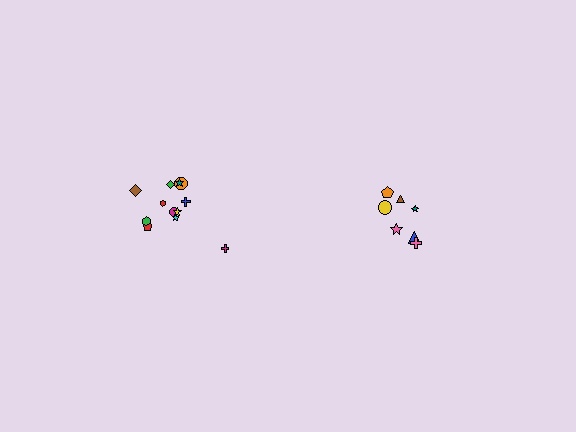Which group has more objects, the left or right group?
The left group.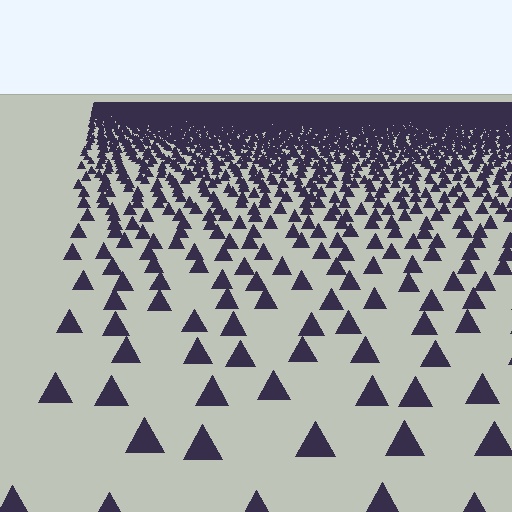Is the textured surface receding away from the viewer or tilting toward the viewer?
The surface is receding away from the viewer. Texture elements get smaller and denser toward the top.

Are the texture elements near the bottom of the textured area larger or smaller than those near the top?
Larger. Near the bottom, elements are closer to the viewer and appear at a bigger on-screen size.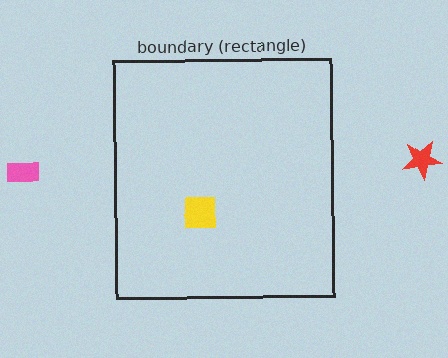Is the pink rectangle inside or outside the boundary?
Outside.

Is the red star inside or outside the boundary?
Outside.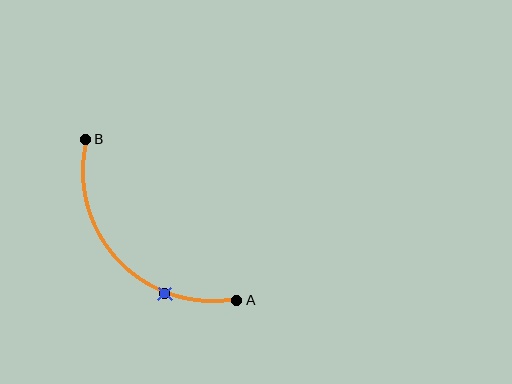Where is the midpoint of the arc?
The arc midpoint is the point on the curve farthest from the straight line joining A and B. It sits below and to the left of that line.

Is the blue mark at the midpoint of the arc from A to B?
No. The blue mark lies on the arc but is closer to endpoint A. The arc midpoint would be at the point on the curve equidistant along the arc from both A and B.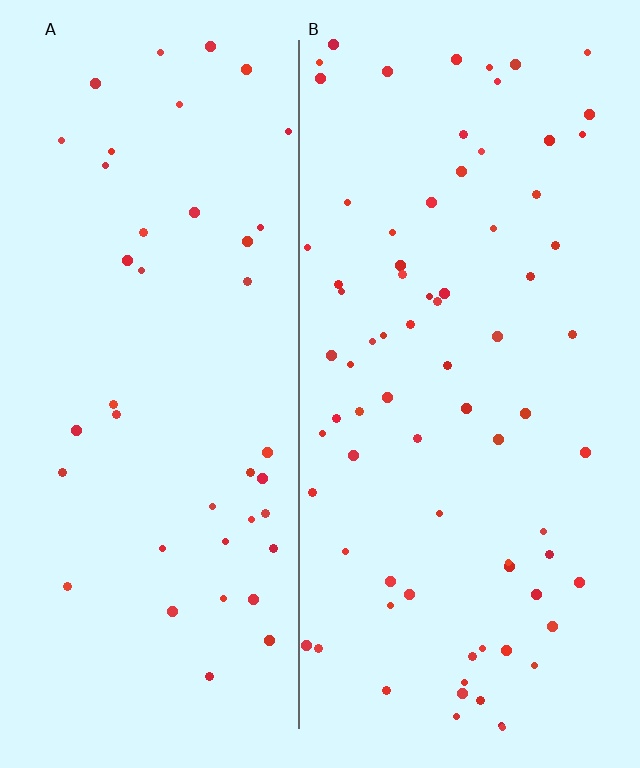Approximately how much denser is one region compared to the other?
Approximately 1.8× — region B over region A.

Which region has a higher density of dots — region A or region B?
B (the right).